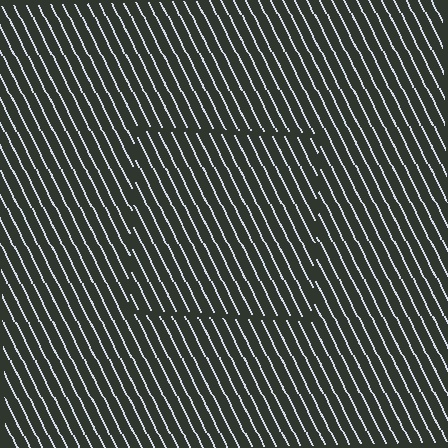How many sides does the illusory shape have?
4 sides — the line-ends trace a square.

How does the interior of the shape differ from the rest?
The interior of the shape contains the same grating, shifted by half a period — the contour is defined by the phase discontinuity where line-ends from the inner and outer gratings abut.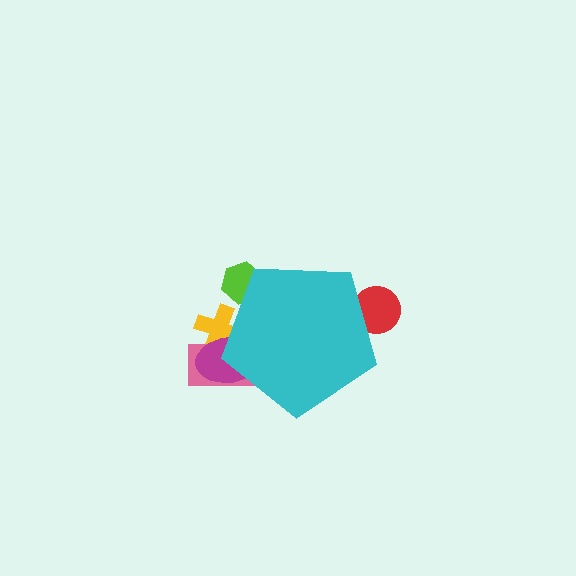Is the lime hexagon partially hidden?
Yes, the lime hexagon is partially hidden behind the cyan pentagon.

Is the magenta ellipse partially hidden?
Yes, the magenta ellipse is partially hidden behind the cyan pentagon.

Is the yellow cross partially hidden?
Yes, the yellow cross is partially hidden behind the cyan pentagon.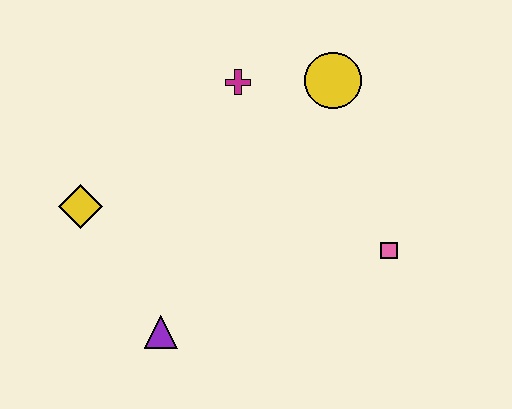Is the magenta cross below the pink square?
No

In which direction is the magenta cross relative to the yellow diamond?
The magenta cross is to the right of the yellow diamond.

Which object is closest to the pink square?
The yellow circle is closest to the pink square.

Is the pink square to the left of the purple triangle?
No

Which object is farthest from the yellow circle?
The purple triangle is farthest from the yellow circle.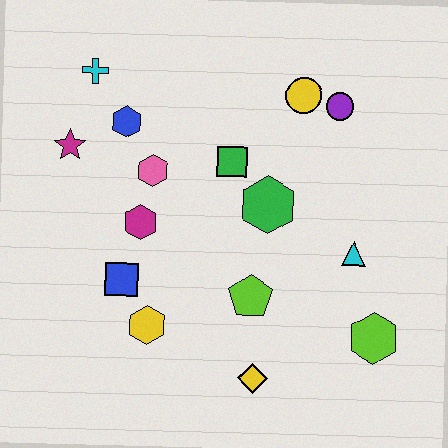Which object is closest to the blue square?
The yellow hexagon is closest to the blue square.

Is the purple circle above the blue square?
Yes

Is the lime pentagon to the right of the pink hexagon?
Yes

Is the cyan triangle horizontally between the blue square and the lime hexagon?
Yes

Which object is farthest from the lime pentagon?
The cyan cross is farthest from the lime pentagon.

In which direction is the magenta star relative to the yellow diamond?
The magenta star is above the yellow diamond.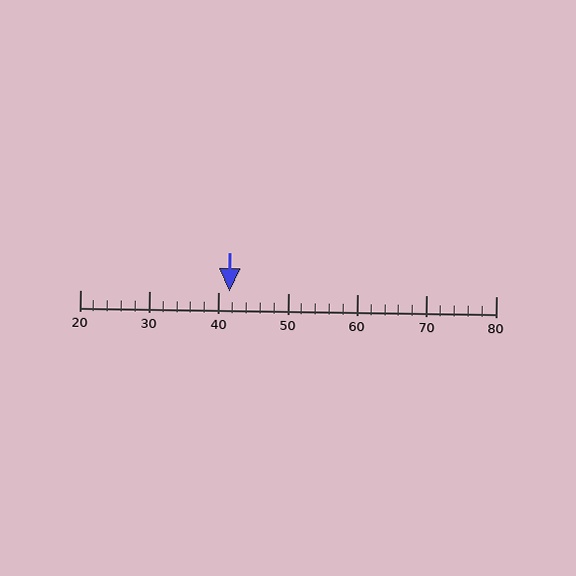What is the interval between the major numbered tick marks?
The major tick marks are spaced 10 units apart.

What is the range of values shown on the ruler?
The ruler shows values from 20 to 80.